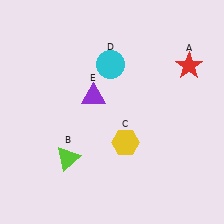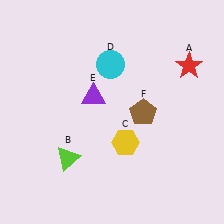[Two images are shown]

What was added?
A brown pentagon (F) was added in Image 2.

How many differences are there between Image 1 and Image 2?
There is 1 difference between the two images.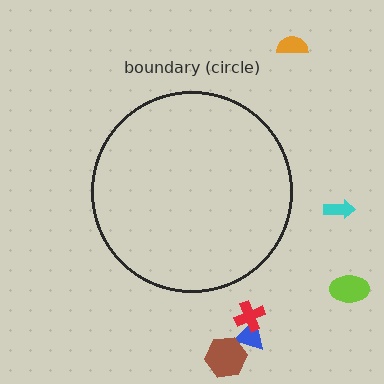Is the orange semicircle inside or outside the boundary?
Outside.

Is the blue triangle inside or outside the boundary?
Outside.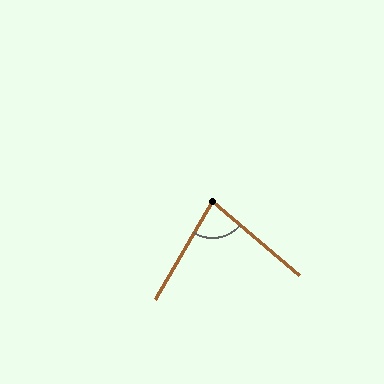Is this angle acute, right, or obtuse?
It is acute.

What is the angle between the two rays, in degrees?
Approximately 79 degrees.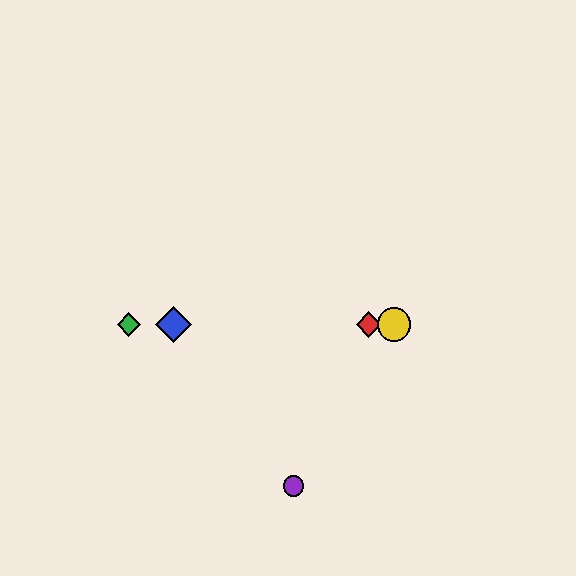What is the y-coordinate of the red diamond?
The red diamond is at y≈324.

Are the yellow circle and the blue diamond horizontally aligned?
Yes, both are at y≈324.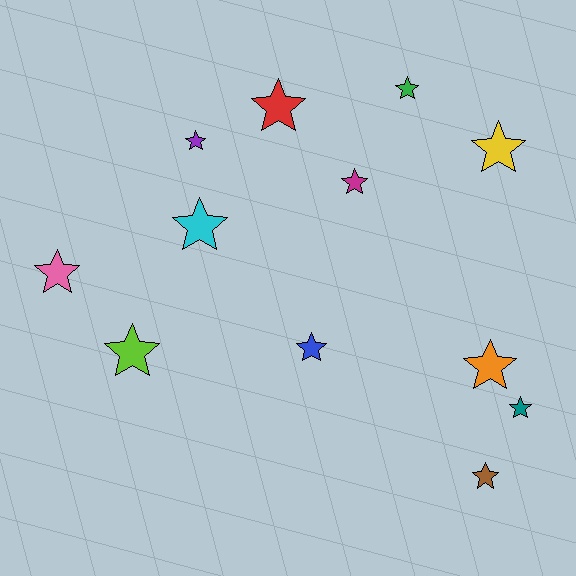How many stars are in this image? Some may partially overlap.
There are 12 stars.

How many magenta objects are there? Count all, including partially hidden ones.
There is 1 magenta object.